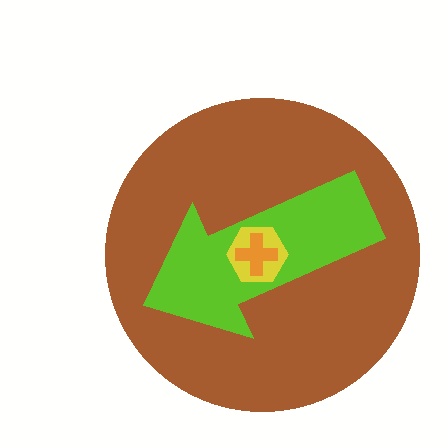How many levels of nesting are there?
4.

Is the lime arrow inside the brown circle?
Yes.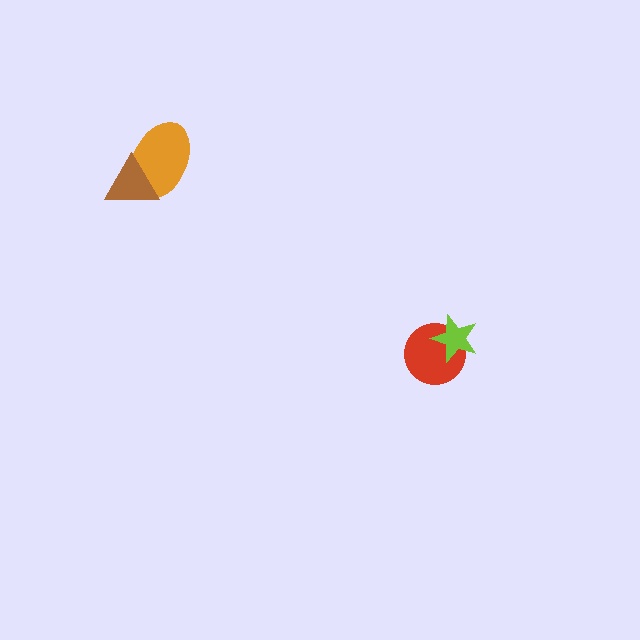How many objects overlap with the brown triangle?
1 object overlaps with the brown triangle.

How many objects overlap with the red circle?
1 object overlaps with the red circle.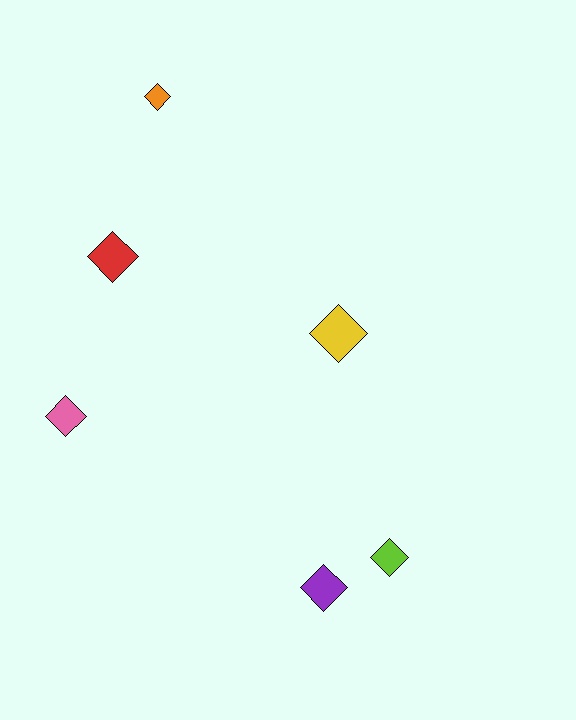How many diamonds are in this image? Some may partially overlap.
There are 6 diamonds.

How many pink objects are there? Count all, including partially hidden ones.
There is 1 pink object.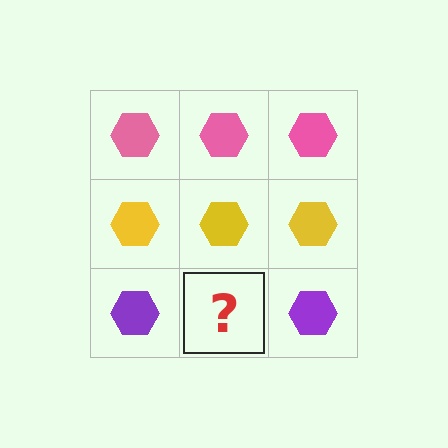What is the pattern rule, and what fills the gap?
The rule is that each row has a consistent color. The gap should be filled with a purple hexagon.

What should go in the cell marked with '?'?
The missing cell should contain a purple hexagon.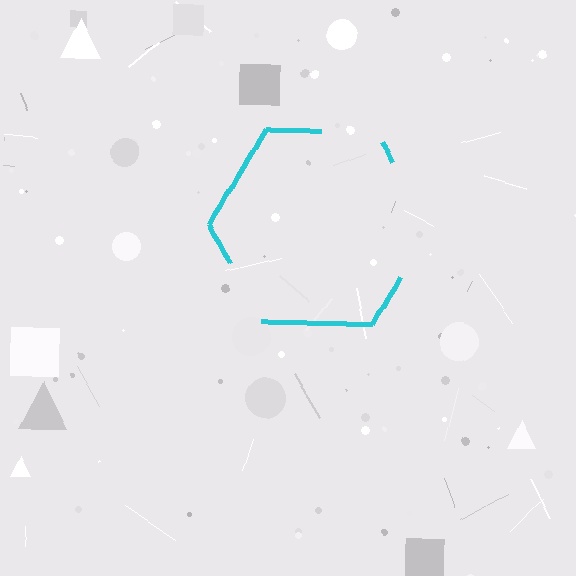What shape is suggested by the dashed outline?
The dashed outline suggests a hexagon.